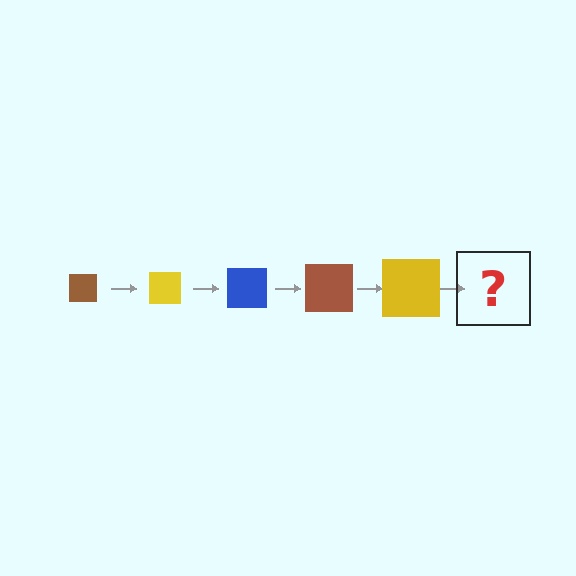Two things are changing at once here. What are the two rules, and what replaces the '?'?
The two rules are that the square grows larger each step and the color cycles through brown, yellow, and blue. The '?' should be a blue square, larger than the previous one.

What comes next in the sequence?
The next element should be a blue square, larger than the previous one.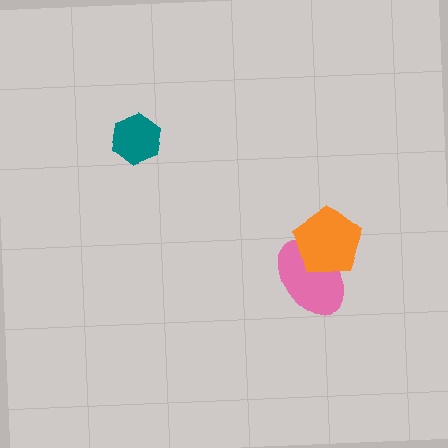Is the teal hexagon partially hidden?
No, no other shape covers it.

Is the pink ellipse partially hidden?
Yes, it is partially covered by another shape.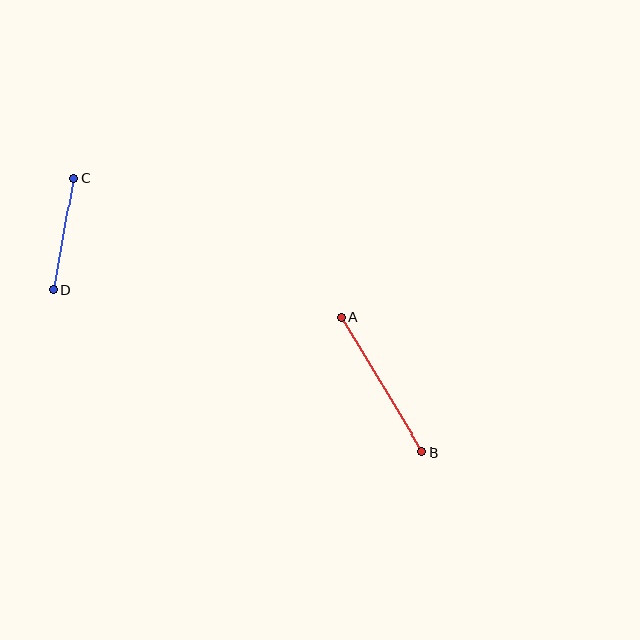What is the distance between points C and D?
The distance is approximately 113 pixels.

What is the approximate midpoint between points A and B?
The midpoint is at approximately (382, 385) pixels.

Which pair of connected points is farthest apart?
Points A and B are farthest apart.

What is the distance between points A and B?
The distance is approximately 157 pixels.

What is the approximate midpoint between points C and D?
The midpoint is at approximately (63, 234) pixels.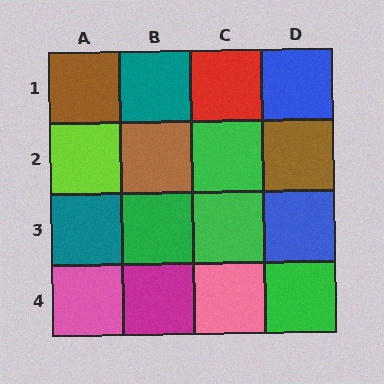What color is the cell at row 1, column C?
Red.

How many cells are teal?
2 cells are teal.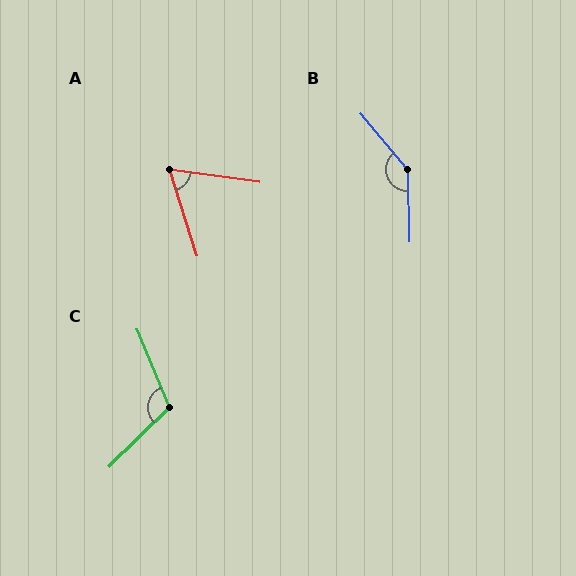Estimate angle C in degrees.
Approximately 112 degrees.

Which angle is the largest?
B, at approximately 142 degrees.